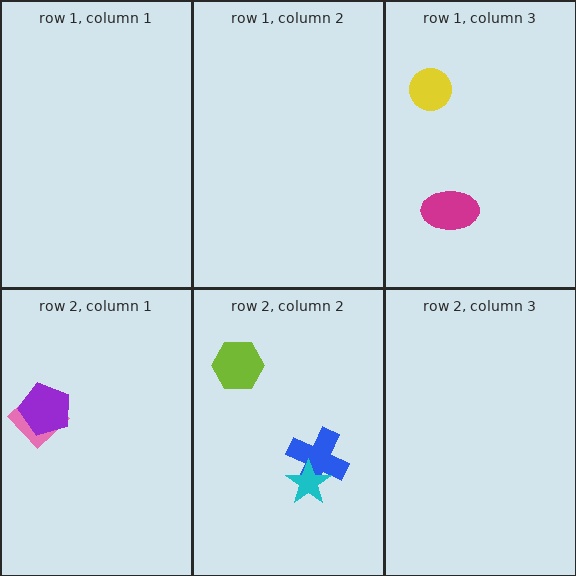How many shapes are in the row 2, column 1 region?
2.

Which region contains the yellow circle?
The row 1, column 3 region.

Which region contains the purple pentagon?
The row 2, column 1 region.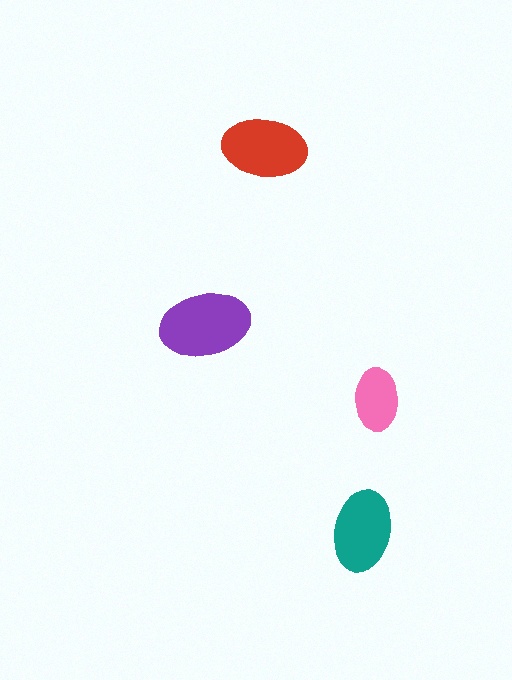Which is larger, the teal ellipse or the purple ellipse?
The purple one.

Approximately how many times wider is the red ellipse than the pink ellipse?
About 1.5 times wider.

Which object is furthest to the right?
The pink ellipse is rightmost.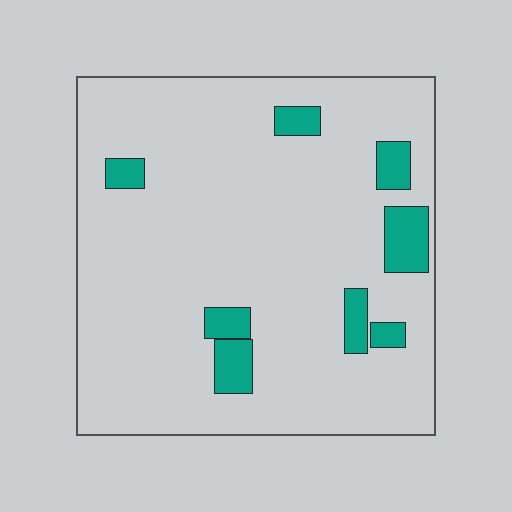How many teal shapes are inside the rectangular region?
8.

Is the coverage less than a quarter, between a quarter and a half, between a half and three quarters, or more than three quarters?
Less than a quarter.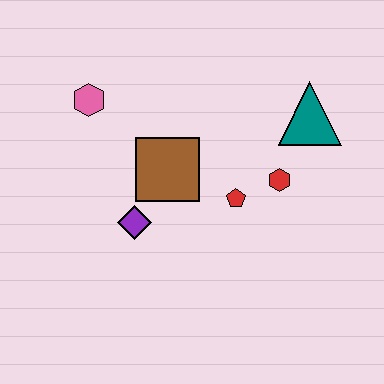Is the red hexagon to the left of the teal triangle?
Yes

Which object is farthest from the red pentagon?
The pink hexagon is farthest from the red pentagon.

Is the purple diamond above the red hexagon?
No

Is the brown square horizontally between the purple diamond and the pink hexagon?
No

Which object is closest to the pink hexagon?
The brown square is closest to the pink hexagon.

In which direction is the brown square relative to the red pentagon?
The brown square is to the left of the red pentagon.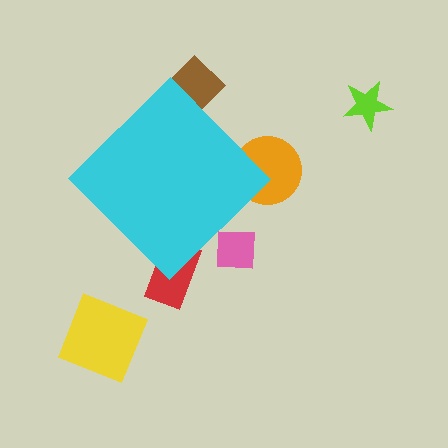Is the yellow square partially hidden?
No, the yellow square is fully visible.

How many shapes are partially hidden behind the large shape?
4 shapes are partially hidden.